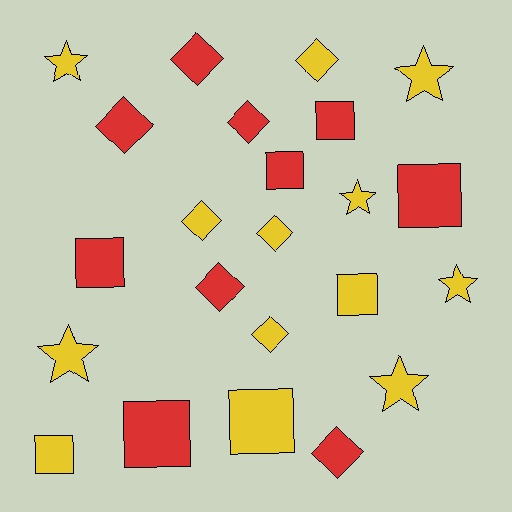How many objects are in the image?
There are 23 objects.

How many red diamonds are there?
There are 5 red diamonds.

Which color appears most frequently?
Yellow, with 13 objects.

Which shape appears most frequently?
Diamond, with 9 objects.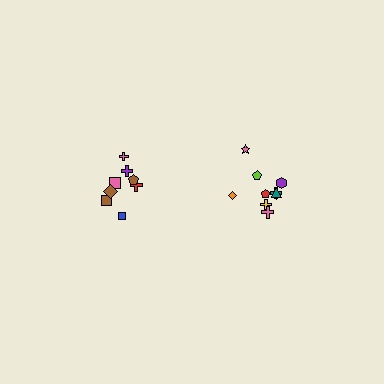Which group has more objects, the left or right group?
The right group.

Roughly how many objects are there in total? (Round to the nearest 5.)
Roughly 20 objects in total.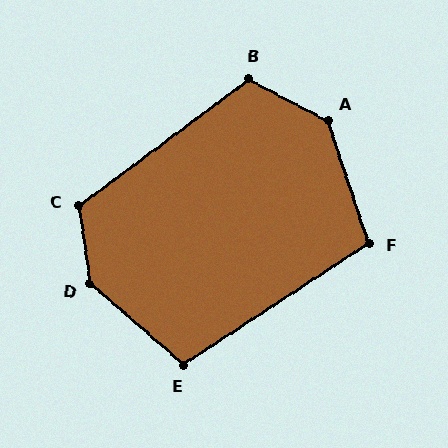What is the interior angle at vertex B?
Approximately 116 degrees (obtuse).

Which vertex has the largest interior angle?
D, at approximately 139 degrees.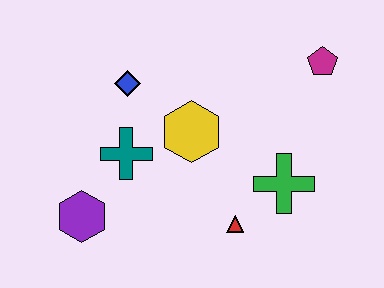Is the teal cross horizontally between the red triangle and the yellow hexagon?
No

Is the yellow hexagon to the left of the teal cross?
No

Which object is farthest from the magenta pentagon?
The purple hexagon is farthest from the magenta pentagon.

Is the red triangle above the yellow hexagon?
No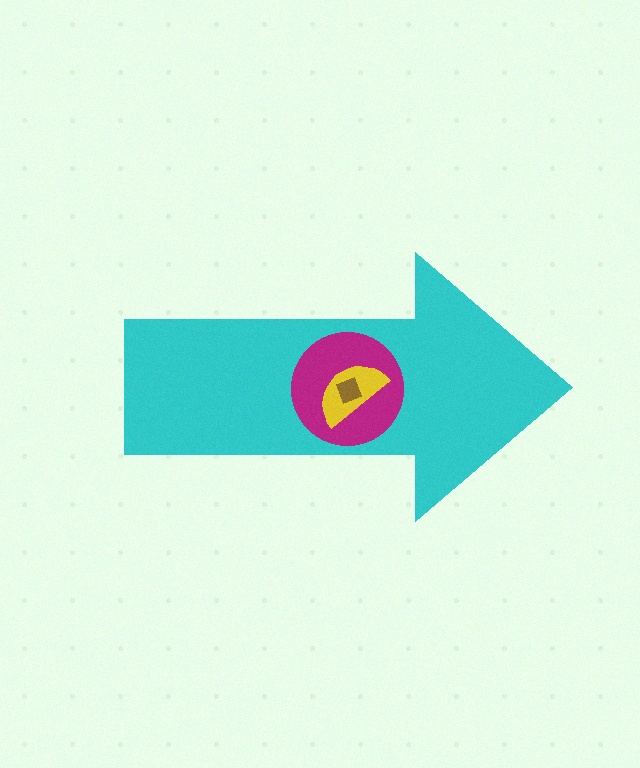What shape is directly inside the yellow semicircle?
The brown diamond.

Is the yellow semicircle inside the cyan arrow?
Yes.